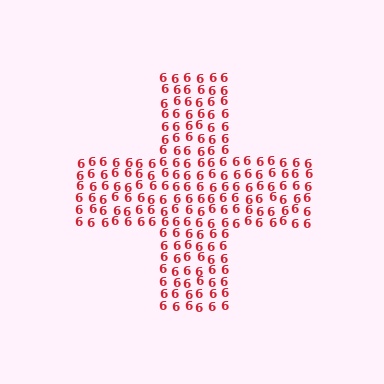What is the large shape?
The large shape is a cross.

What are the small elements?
The small elements are digit 6's.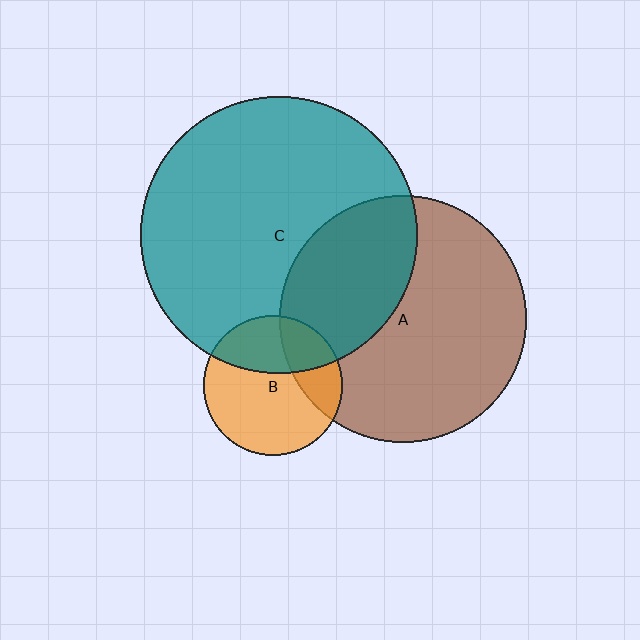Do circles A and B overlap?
Yes.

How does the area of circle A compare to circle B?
Approximately 3.1 times.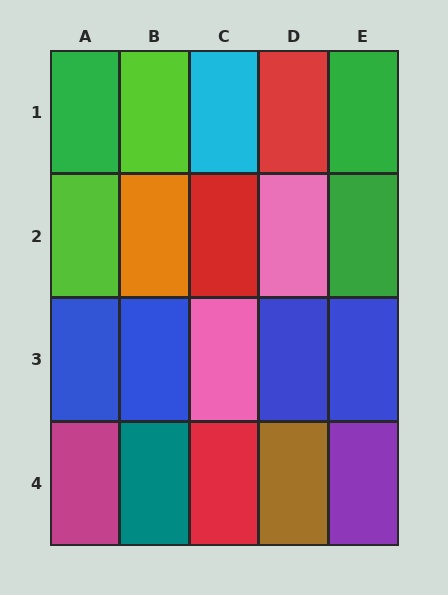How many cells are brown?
1 cell is brown.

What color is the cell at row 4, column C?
Red.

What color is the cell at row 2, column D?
Pink.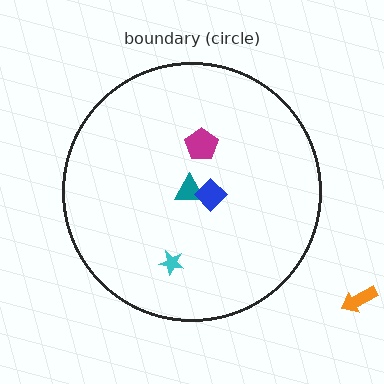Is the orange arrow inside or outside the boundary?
Outside.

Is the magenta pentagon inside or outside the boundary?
Inside.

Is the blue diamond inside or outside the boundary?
Inside.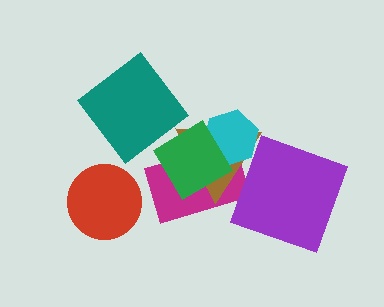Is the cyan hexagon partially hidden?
Yes, it is partially covered by another shape.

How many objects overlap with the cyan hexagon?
3 objects overlap with the cyan hexagon.